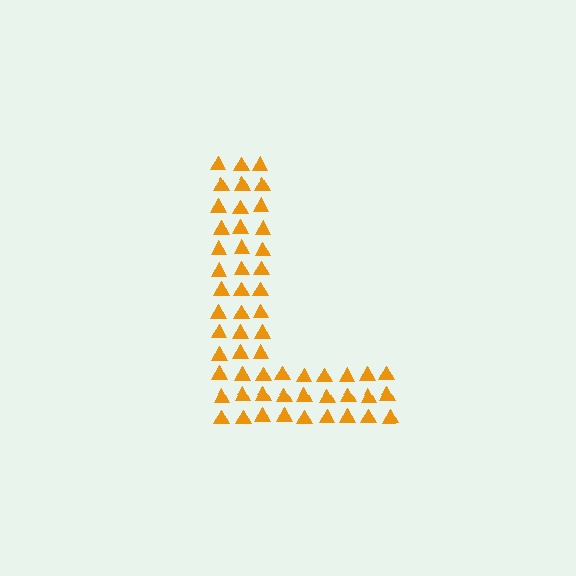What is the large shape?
The large shape is the letter L.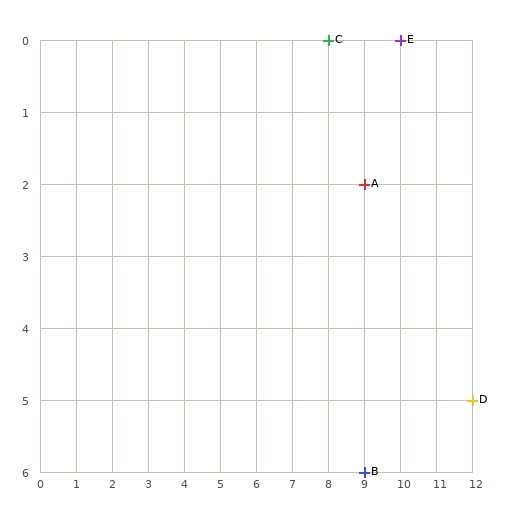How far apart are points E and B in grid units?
Points E and B are 1 column and 6 rows apart (about 6.1 grid units diagonally).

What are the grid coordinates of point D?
Point D is at grid coordinates (12, 5).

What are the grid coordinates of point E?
Point E is at grid coordinates (10, 0).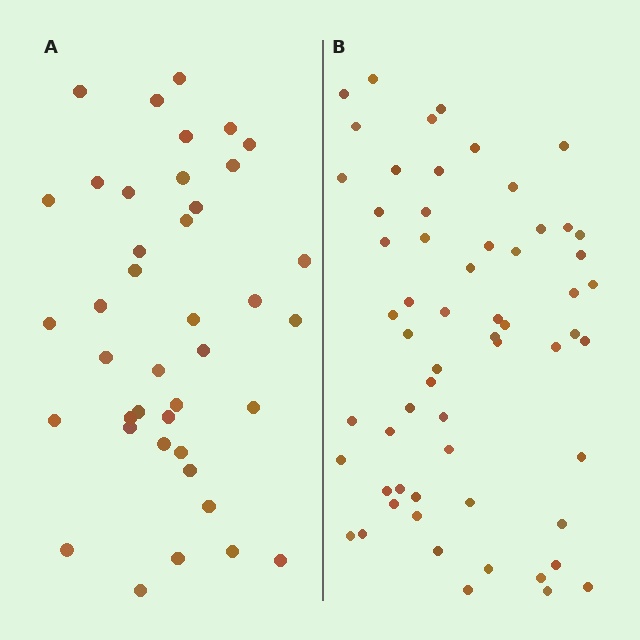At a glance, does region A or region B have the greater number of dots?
Region B (the right region) has more dots.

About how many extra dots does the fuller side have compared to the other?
Region B has approximately 20 more dots than region A.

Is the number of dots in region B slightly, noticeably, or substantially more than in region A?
Region B has substantially more. The ratio is roughly 1.5 to 1.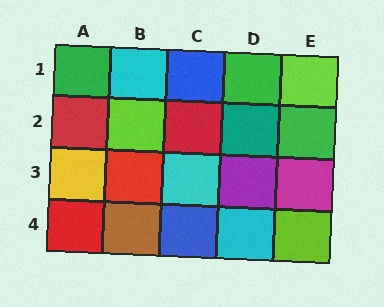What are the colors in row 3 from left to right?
Yellow, red, cyan, purple, magenta.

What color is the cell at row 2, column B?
Lime.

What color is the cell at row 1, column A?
Green.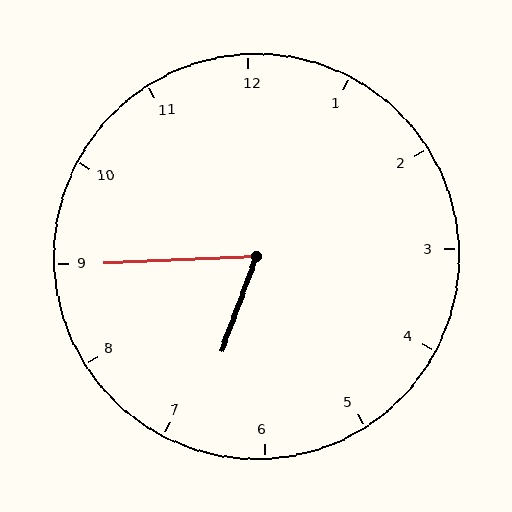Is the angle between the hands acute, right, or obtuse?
It is acute.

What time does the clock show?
6:45.